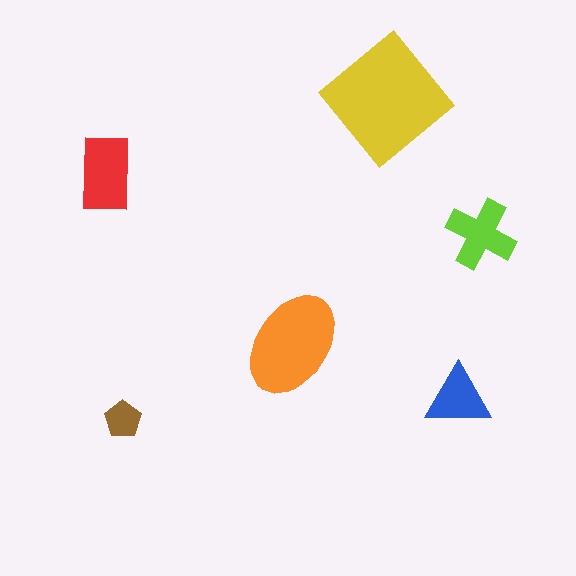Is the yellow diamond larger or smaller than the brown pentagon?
Larger.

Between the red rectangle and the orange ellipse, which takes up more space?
The orange ellipse.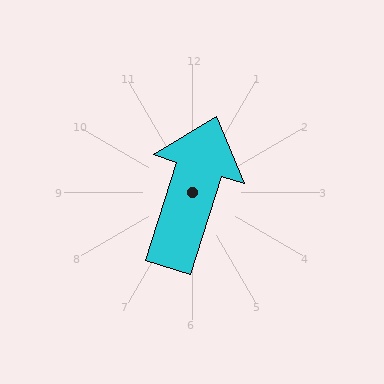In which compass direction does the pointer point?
North.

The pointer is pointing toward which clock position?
Roughly 1 o'clock.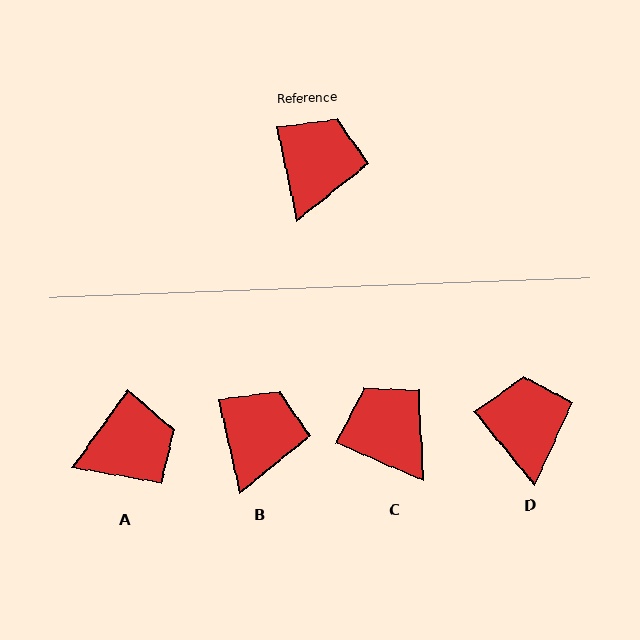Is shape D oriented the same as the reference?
No, it is off by about 27 degrees.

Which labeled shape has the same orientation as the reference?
B.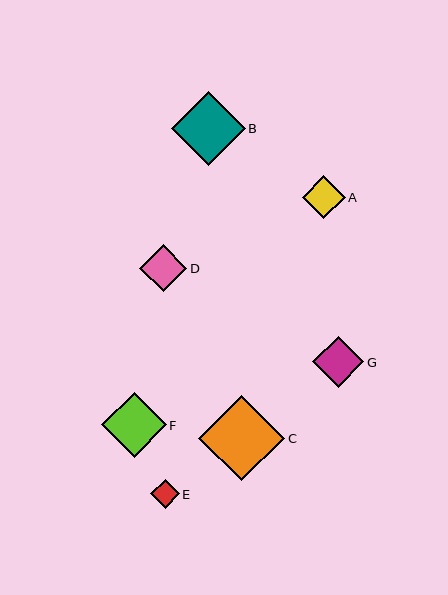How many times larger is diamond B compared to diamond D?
Diamond B is approximately 1.6 times the size of diamond D.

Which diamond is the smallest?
Diamond E is the smallest with a size of approximately 29 pixels.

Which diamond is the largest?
Diamond C is the largest with a size of approximately 86 pixels.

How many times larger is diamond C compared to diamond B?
Diamond C is approximately 1.2 times the size of diamond B.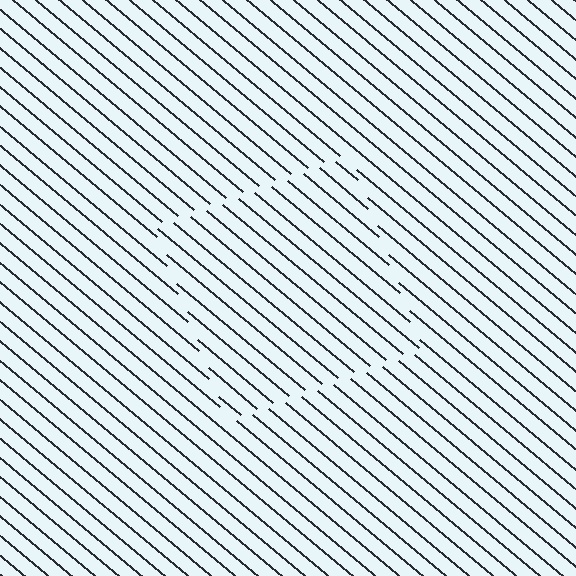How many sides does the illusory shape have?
4 sides — the line-ends trace a square.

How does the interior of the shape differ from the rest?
The interior of the shape contains the same grating, shifted by half a period — the contour is defined by the phase discontinuity where line-ends from the inner and outer gratings abut.